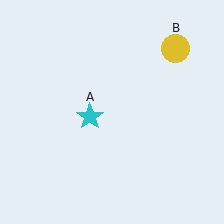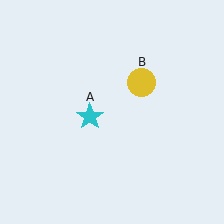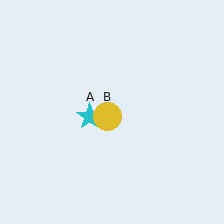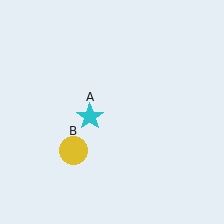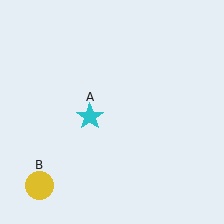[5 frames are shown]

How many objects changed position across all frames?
1 object changed position: yellow circle (object B).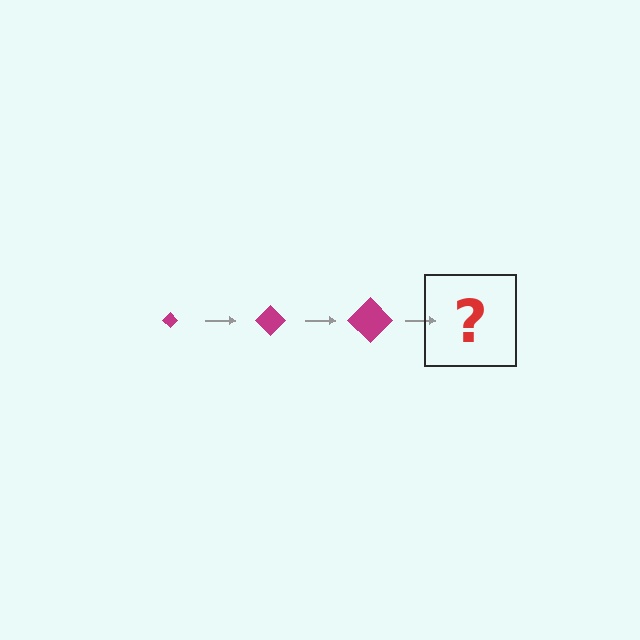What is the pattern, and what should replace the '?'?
The pattern is that the diamond gets progressively larger each step. The '?' should be a magenta diamond, larger than the previous one.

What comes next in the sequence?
The next element should be a magenta diamond, larger than the previous one.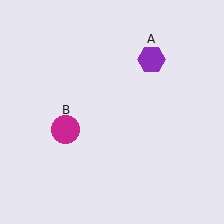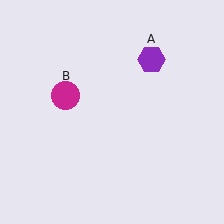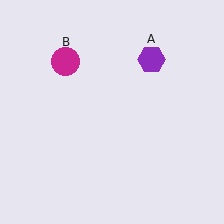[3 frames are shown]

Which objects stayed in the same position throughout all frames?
Purple hexagon (object A) remained stationary.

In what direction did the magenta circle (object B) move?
The magenta circle (object B) moved up.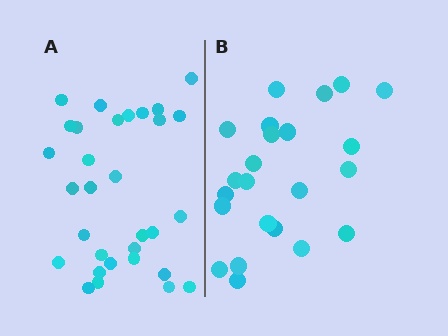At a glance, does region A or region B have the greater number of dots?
Region A (the left region) has more dots.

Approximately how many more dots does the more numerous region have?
Region A has roughly 8 or so more dots than region B.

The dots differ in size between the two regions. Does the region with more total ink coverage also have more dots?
No. Region B has more total ink coverage because its dots are larger, but region A actually contains more individual dots. Total area can be misleading — the number of items is what matters here.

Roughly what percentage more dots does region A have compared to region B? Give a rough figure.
About 35% more.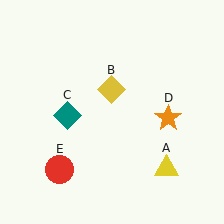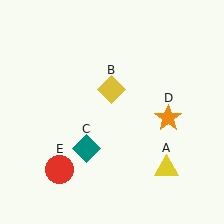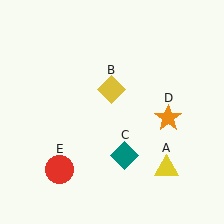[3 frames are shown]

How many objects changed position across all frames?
1 object changed position: teal diamond (object C).